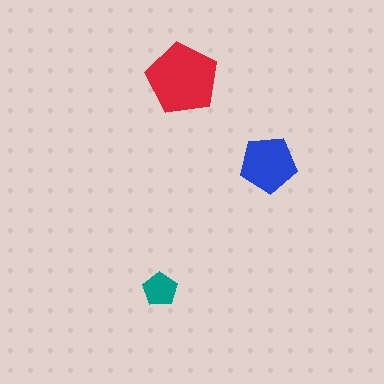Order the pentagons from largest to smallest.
the red one, the blue one, the teal one.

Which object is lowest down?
The teal pentagon is bottommost.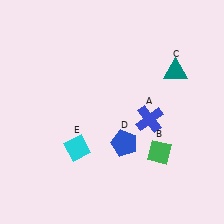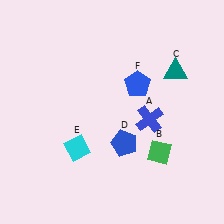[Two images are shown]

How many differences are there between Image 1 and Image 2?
There is 1 difference between the two images.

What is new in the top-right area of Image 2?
A blue pentagon (F) was added in the top-right area of Image 2.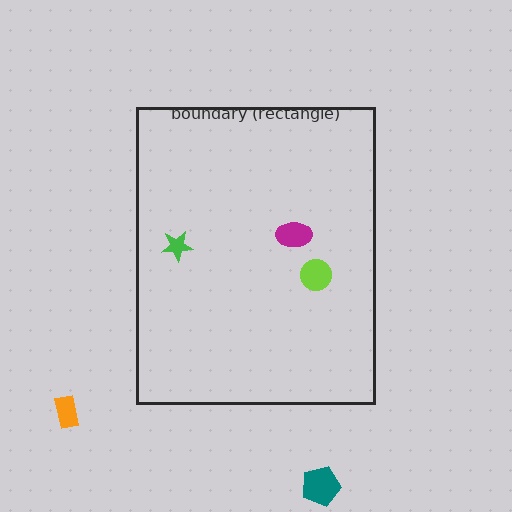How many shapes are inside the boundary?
3 inside, 2 outside.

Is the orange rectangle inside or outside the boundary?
Outside.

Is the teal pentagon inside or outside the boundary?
Outside.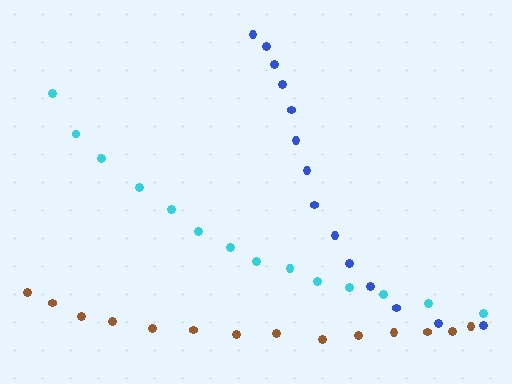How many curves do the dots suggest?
There are 3 distinct paths.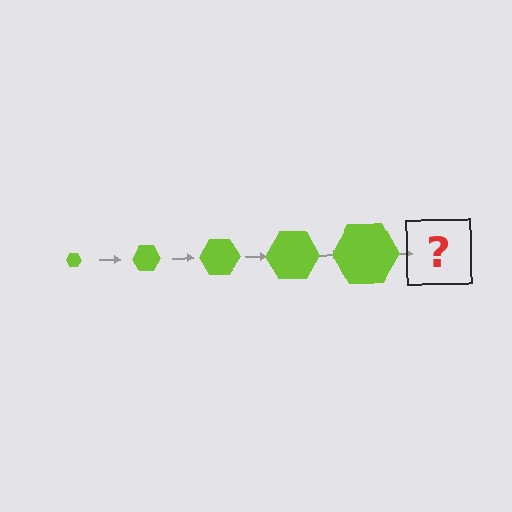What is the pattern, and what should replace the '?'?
The pattern is that the hexagon gets progressively larger each step. The '?' should be a lime hexagon, larger than the previous one.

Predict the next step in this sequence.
The next step is a lime hexagon, larger than the previous one.